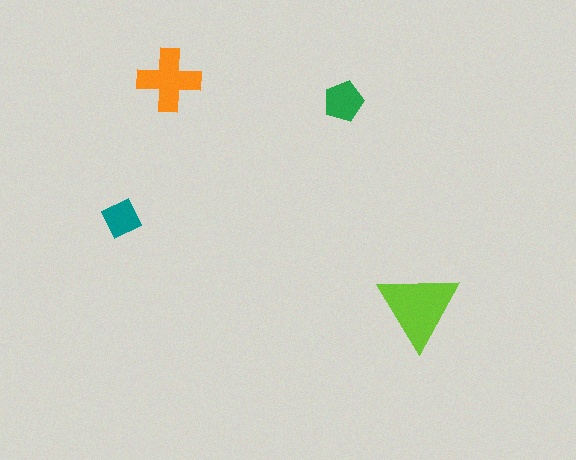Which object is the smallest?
The teal diamond.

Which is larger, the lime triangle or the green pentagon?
The lime triangle.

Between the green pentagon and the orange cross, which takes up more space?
The orange cross.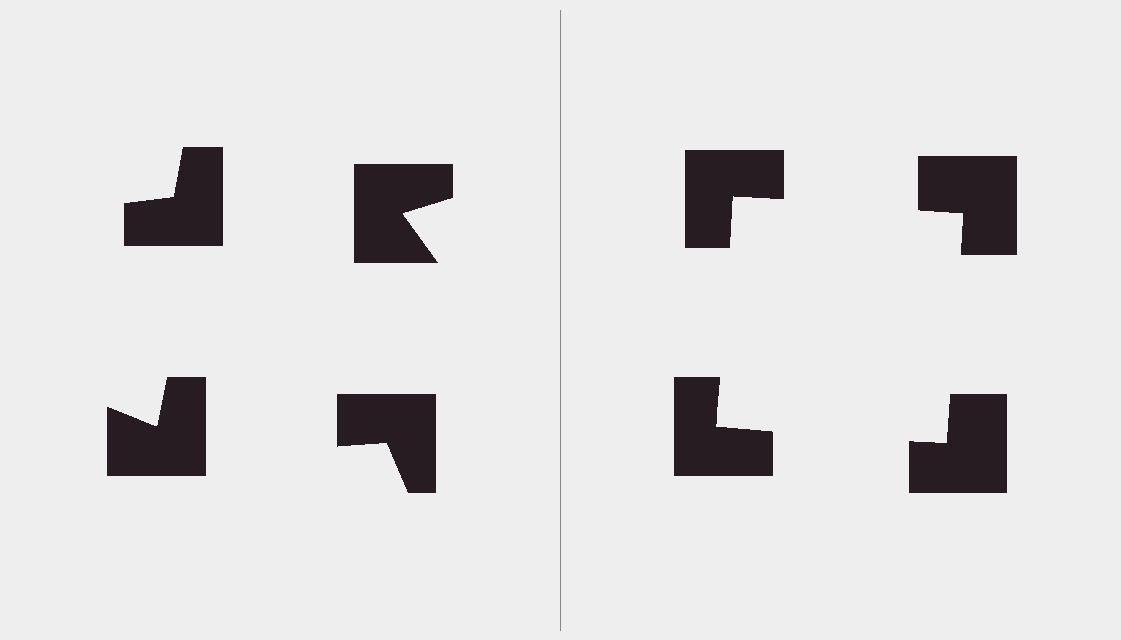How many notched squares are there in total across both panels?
8 — 4 on each side.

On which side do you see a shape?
An illusory square appears on the right side. On the left side the wedge cuts are rotated, so no coherent shape forms.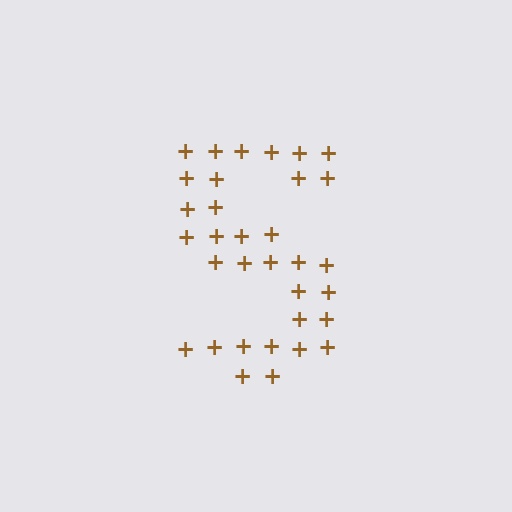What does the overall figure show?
The overall figure shows the letter S.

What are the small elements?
The small elements are plus signs.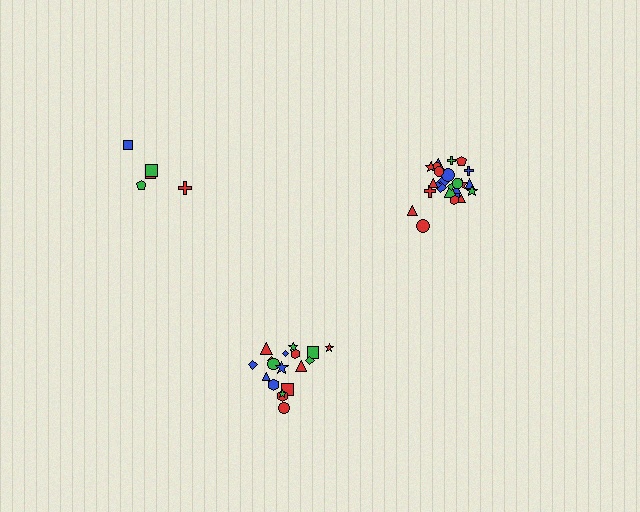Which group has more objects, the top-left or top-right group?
The top-right group.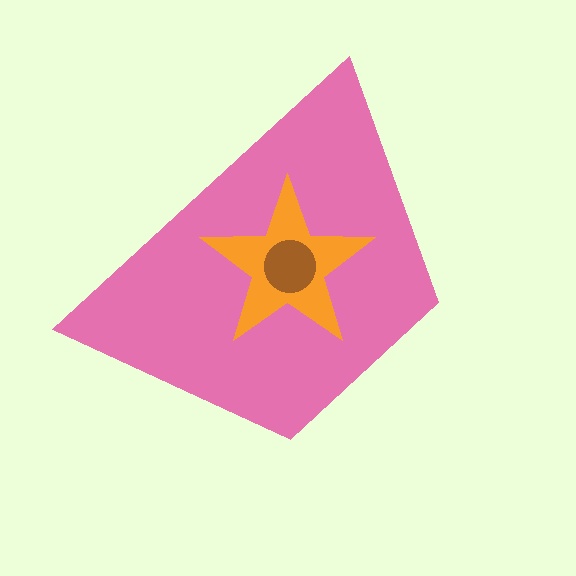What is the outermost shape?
The pink trapezoid.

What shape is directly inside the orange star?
The brown circle.